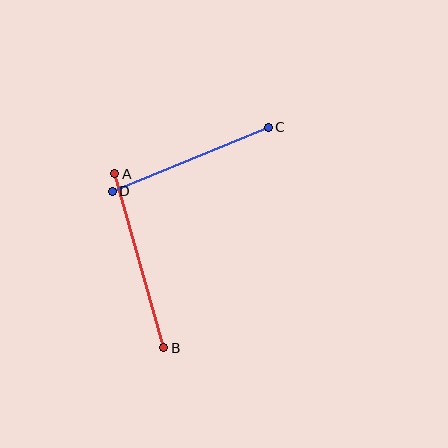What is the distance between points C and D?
The distance is approximately 169 pixels.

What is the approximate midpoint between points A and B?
The midpoint is at approximately (139, 261) pixels.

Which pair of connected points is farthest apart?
Points A and B are farthest apart.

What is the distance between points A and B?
The distance is approximately 181 pixels.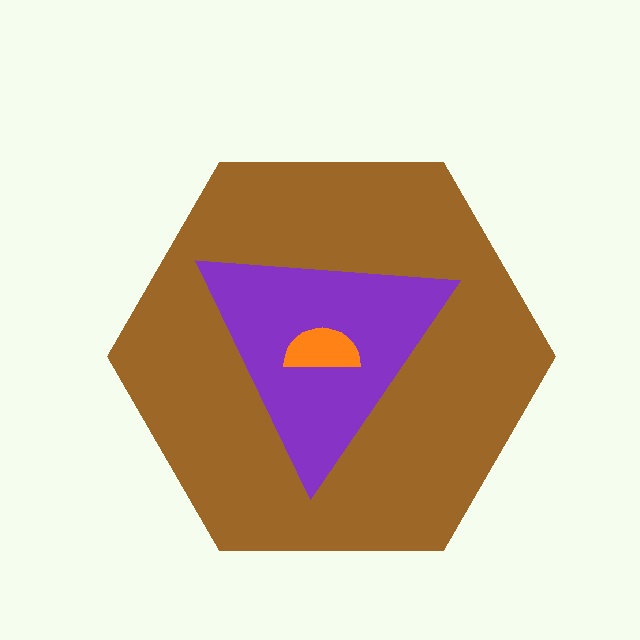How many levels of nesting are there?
3.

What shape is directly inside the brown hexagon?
The purple triangle.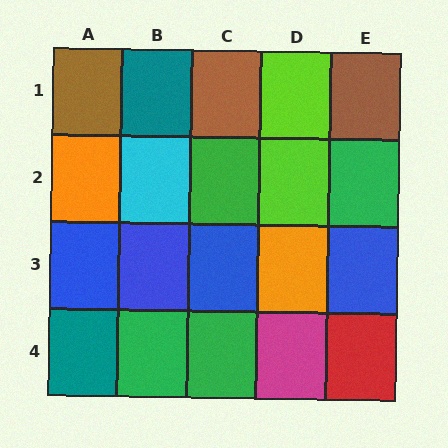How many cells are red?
1 cell is red.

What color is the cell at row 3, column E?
Blue.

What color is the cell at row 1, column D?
Lime.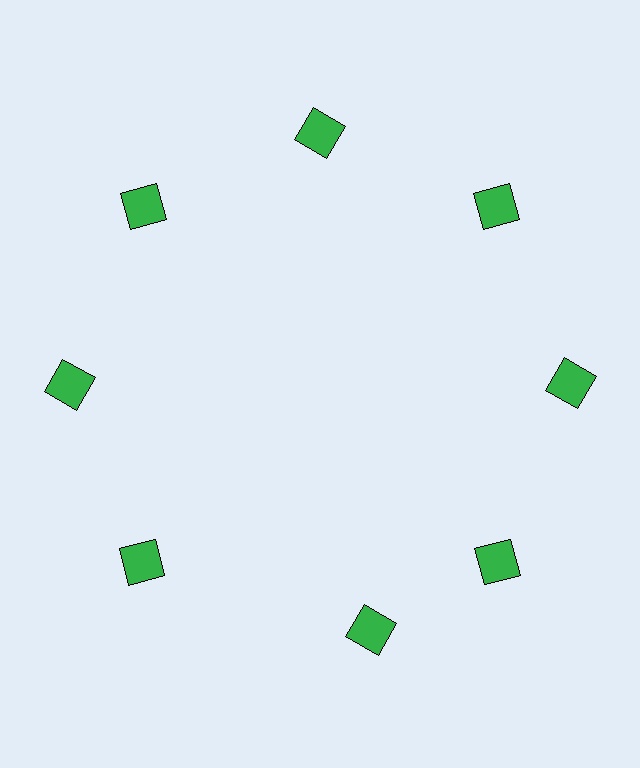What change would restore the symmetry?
The symmetry would be restored by rotating it back into even spacing with its neighbors so that all 8 squares sit at equal angles and equal distance from the center.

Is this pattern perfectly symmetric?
No. The 8 green squares are arranged in a ring, but one element near the 6 o'clock position is rotated out of alignment along the ring, breaking the 8-fold rotational symmetry.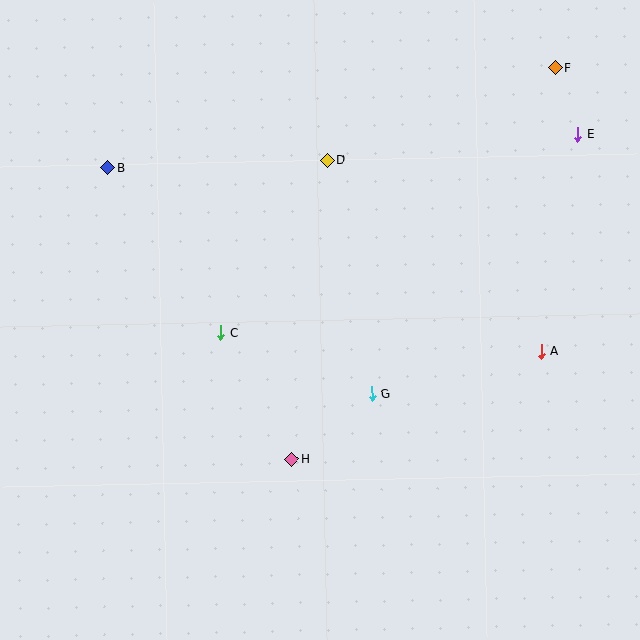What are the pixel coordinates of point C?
Point C is at (221, 333).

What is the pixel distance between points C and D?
The distance between C and D is 203 pixels.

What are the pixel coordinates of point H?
Point H is at (292, 459).